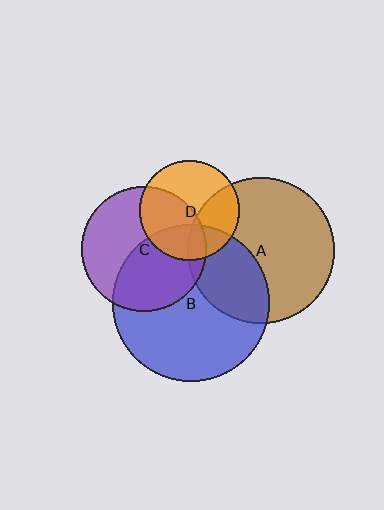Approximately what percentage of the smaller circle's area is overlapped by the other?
Approximately 50%.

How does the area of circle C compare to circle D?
Approximately 1.6 times.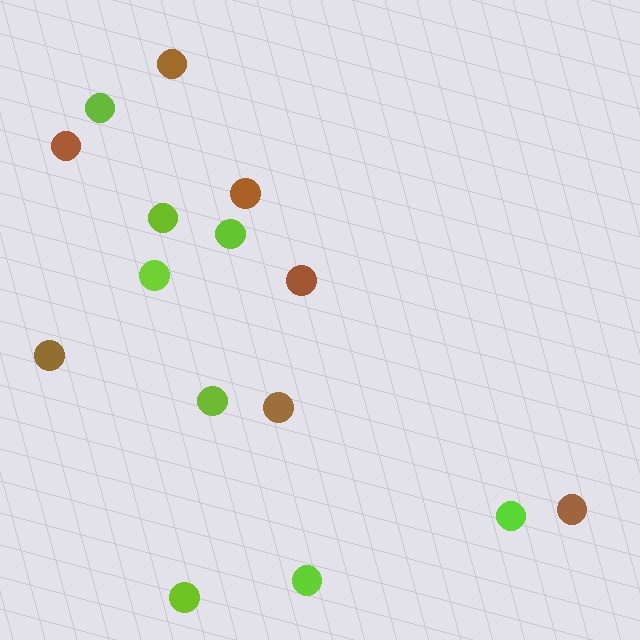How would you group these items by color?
There are 2 groups: one group of lime circles (8) and one group of brown circles (7).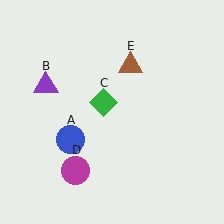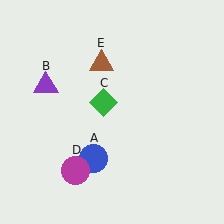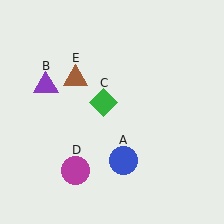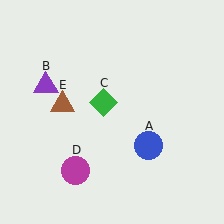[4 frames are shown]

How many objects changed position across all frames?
2 objects changed position: blue circle (object A), brown triangle (object E).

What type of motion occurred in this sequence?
The blue circle (object A), brown triangle (object E) rotated counterclockwise around the center of the scene.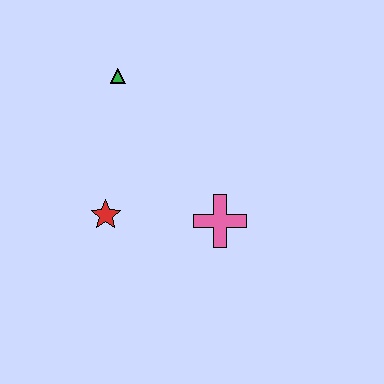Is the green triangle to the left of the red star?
No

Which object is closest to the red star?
The pink cross is closest to the red star.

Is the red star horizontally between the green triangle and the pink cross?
No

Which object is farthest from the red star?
The green triangle is farthest from the red star.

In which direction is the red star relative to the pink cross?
The red star is to the left of the pink cross.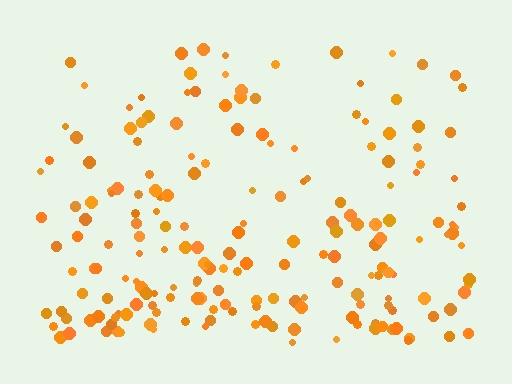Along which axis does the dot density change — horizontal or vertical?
Vertical.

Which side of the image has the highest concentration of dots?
The bottom.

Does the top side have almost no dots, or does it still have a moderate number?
Still a moderate number, just noticeably fewer than the bottom.